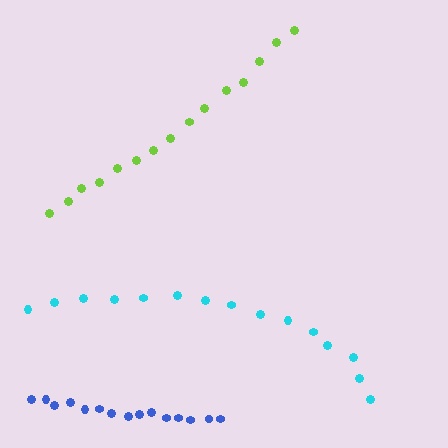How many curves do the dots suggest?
There are 3 distinct paths.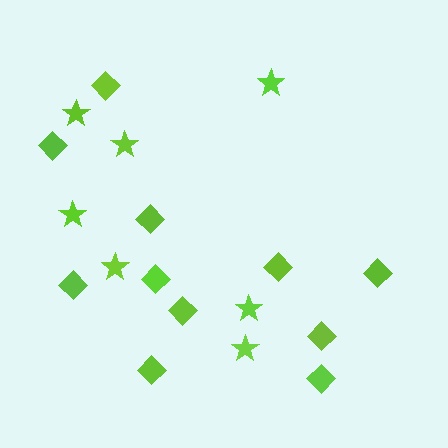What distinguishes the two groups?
There are 2 groups: one group of stars (7) and one group of diamonds (11).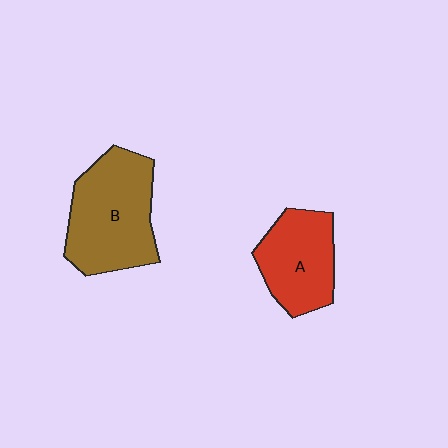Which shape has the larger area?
Shape B (brown).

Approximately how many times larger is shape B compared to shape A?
Approximately 1.4 times.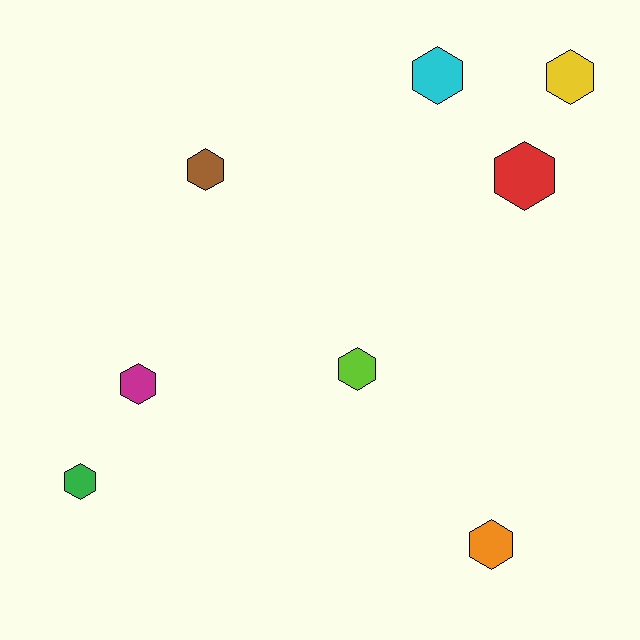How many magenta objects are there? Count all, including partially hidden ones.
There is 1 magenta object.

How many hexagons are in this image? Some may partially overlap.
There are 8 hexagons.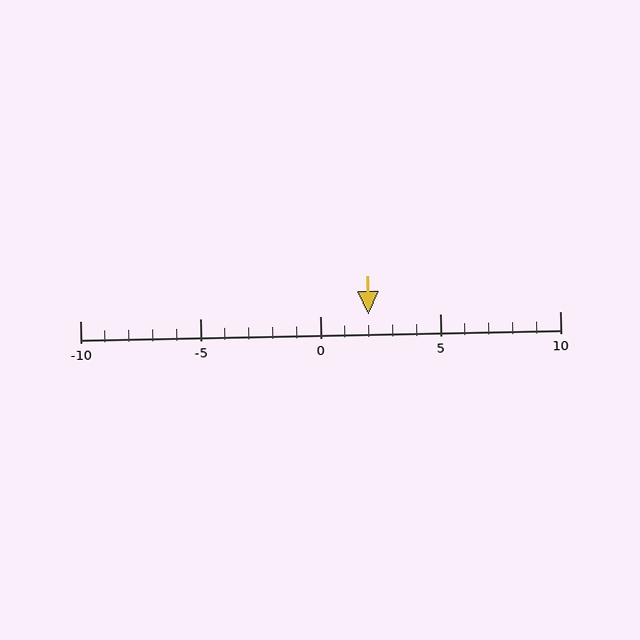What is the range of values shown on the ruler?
The ruler shows values from -10 to 10.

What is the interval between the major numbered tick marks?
The major tick marks are spaced 5 units apart.